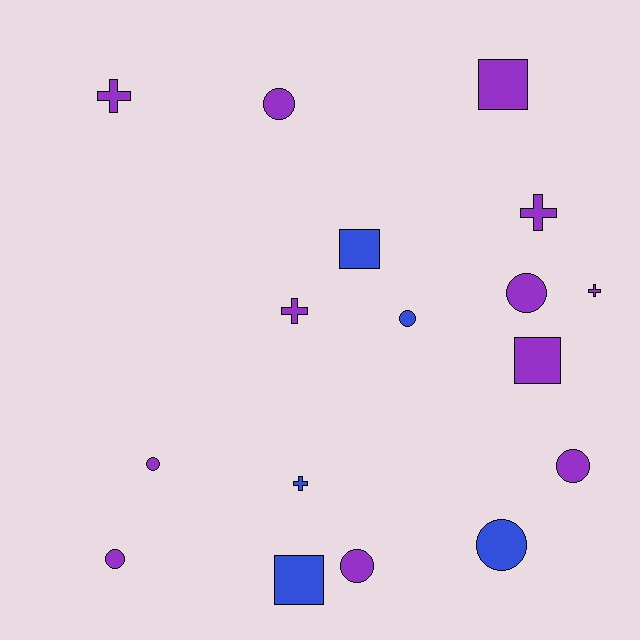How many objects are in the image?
There are 17 objects.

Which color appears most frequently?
Purple, with 12 objects.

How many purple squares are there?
There are 2 purple squares.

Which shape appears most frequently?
Circle, with 8 objects.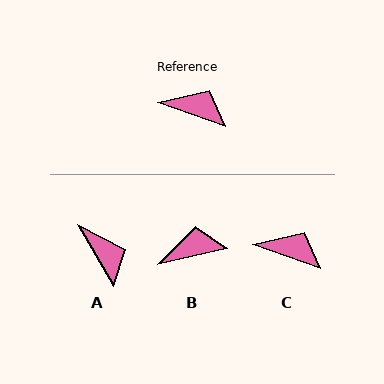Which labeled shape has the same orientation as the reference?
C.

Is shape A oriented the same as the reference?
No, it is off by about 41 degrees.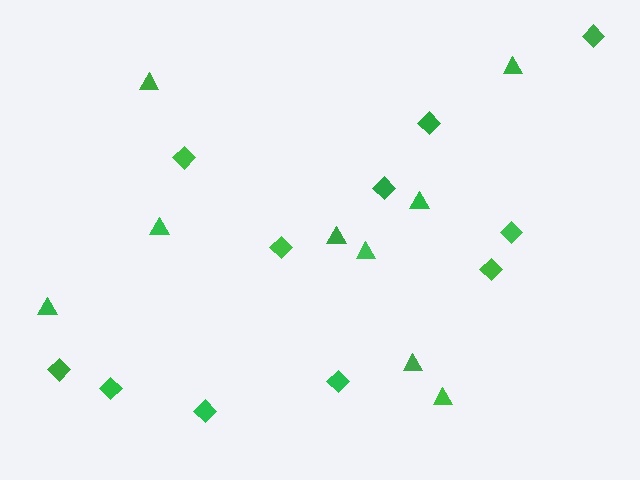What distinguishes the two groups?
There are 2 groups: one group of triangles (9) and one group of diamonds (11).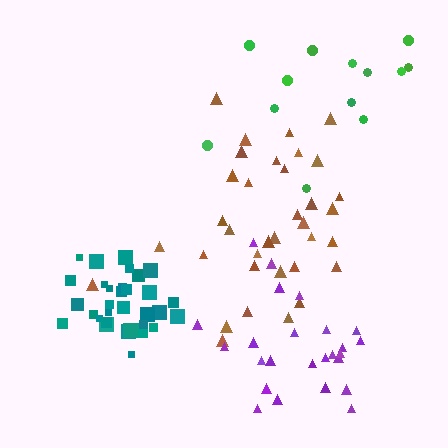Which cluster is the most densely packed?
Teal.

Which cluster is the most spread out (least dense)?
Green.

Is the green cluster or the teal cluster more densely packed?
Teal.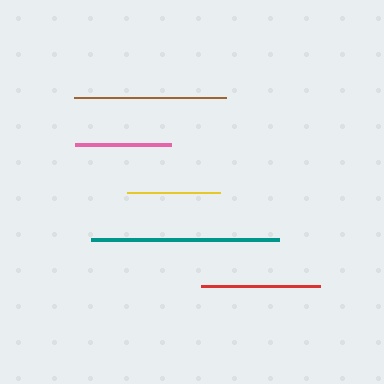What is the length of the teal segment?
The teal segment is approximately 188 pixels long.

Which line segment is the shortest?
The yellow line is the shortest at approximately 92 pixels.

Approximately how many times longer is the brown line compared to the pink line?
The brown line is approximately 1.6 times the length of the pink line.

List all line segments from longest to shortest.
From longest to shortest: teal, brown, red, pink, yellow.